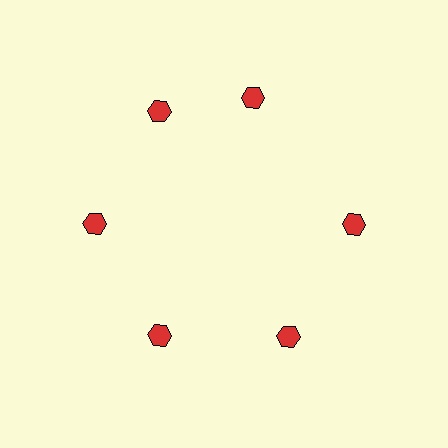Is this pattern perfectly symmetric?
No. The 6 red hexagons are arranged in a ring, but one element near the 1 o'clock position is rotated out of alignment along the ring, breaking the 6-fold rotational symmetry.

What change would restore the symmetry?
The symmetry would be restored by rotating it back into even spacing with its neighbors so that all 6 hexagons sit at equal angles and equal distance from the center.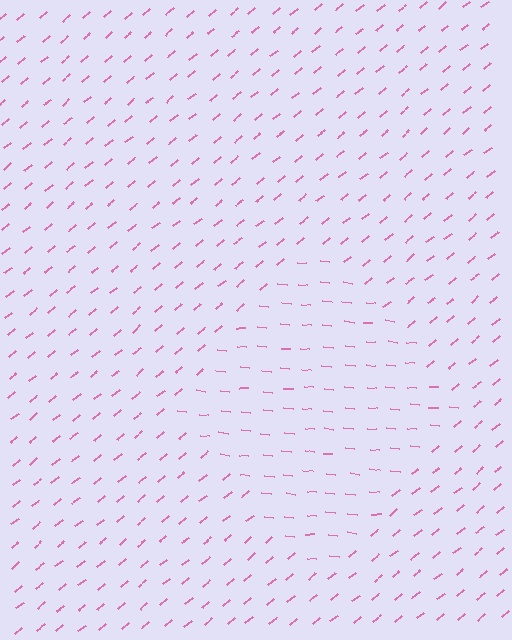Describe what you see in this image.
The image is filled with small pink line segments. A diamond region in the image has lines oriented differently from the surrounding lines, creating a visible texture boundary.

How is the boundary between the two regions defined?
The boundary is defined purely by a change in line orientation (approximately 45 degrees difference). All lines are the same color and thickness.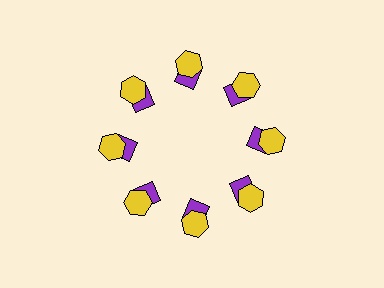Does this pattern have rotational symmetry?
Yes, this pattern has 8-fold rotational symmetry. It looks the same after rotating 45 degrees around the center.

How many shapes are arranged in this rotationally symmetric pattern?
There are 16 shapes, arranged in 8 groups of 2.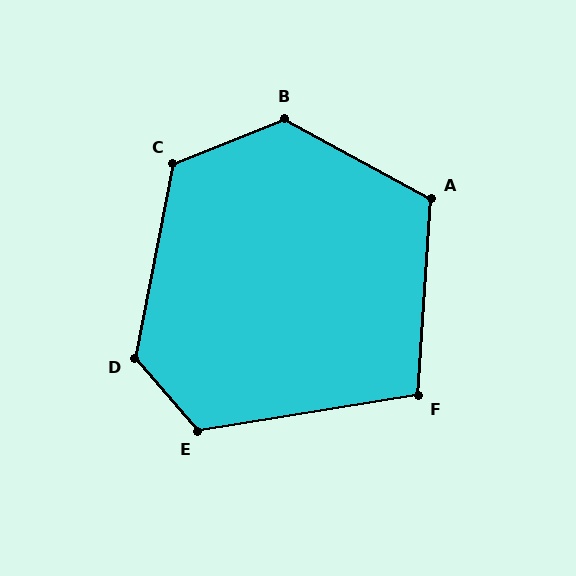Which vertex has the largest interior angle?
B, at approximately 130 degrees.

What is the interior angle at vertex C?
Approximately 123 degrees (obtuse).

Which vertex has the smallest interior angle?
F, at approximately 103 degrees.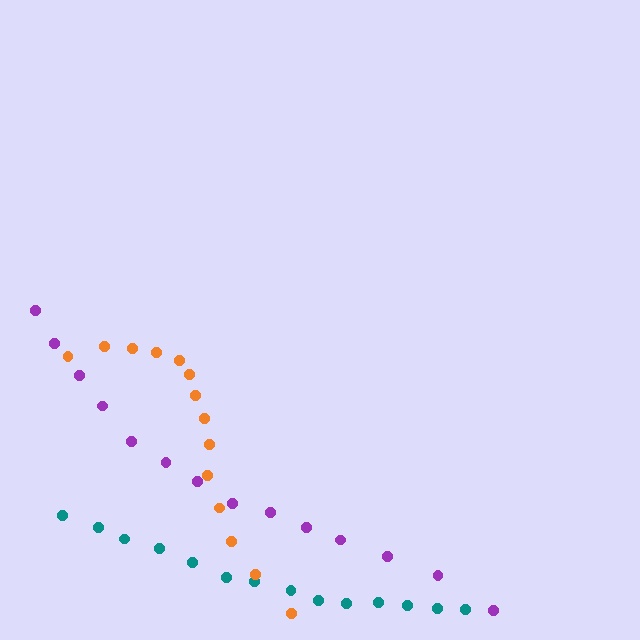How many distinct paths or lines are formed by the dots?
There are 3 distinct paths.